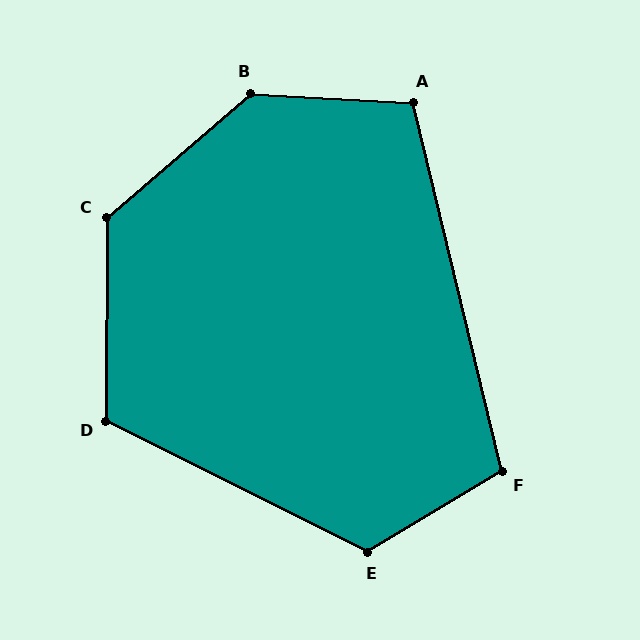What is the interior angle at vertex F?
Approximately 107 degrees (obtuse).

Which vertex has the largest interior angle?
B, at approximately 136 degrees.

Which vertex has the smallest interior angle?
A, at approximately 107 degrees.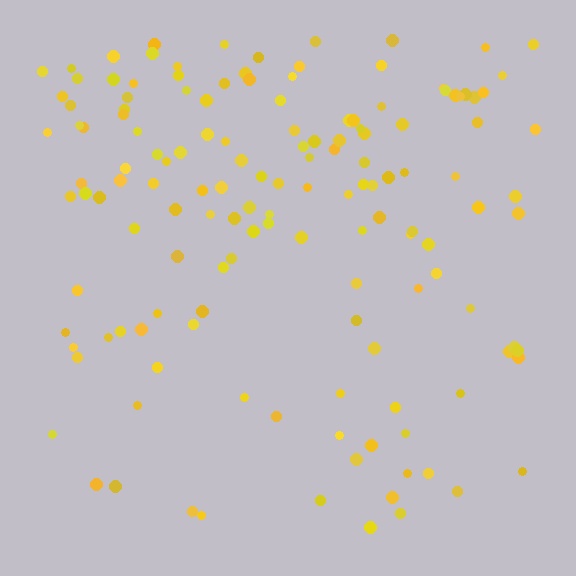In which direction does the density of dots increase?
From bottom to top, with the top side densest.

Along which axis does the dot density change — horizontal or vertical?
Vertical.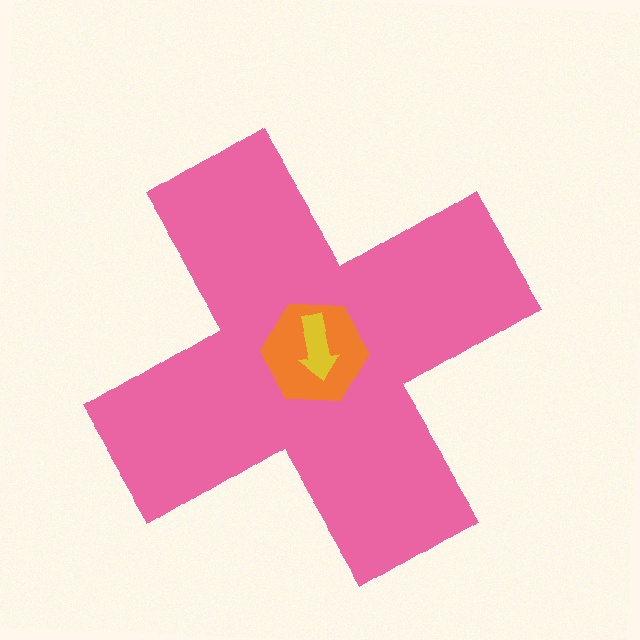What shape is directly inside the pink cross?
The orange hexagon.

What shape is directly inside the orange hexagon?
The yellow arrow.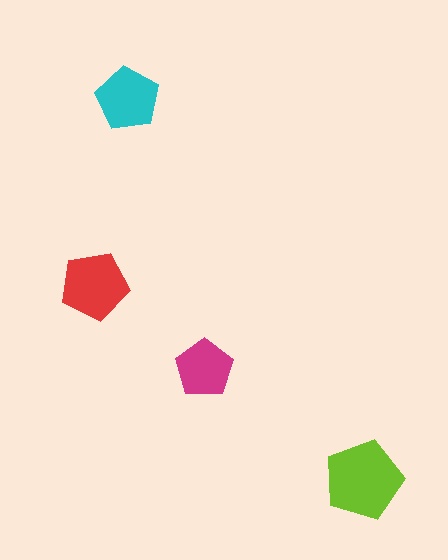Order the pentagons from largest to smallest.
the lime one, the red one, the cyan one, the magenta one.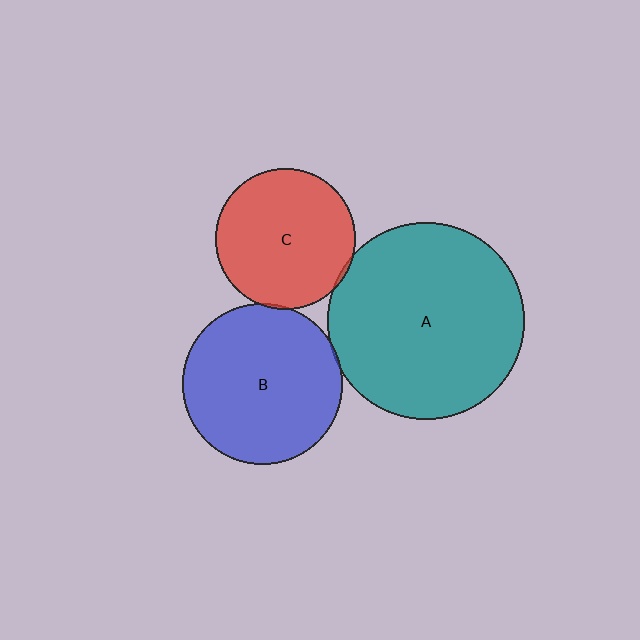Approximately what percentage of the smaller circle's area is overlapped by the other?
Approximately 5%.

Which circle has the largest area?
Circle A (teal).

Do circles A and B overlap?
Yes.